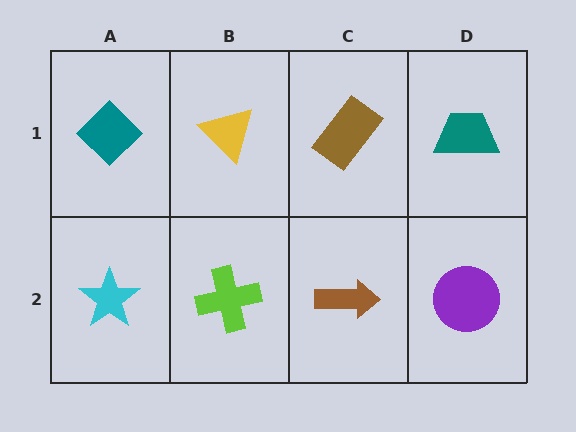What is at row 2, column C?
A brown arrow.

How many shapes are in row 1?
4 shapes.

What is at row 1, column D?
A teal trapezoid.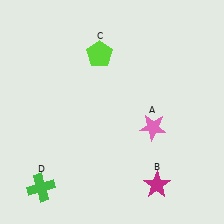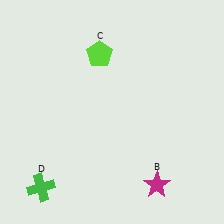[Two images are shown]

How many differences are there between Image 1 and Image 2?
There is 1 difference between the two images.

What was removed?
The pink star (A) was removed in Image 2.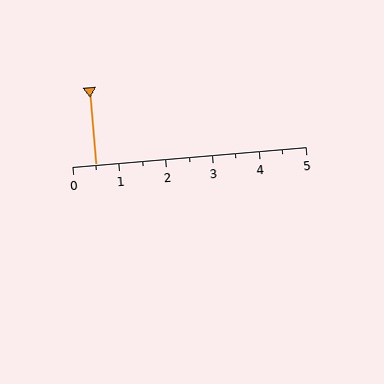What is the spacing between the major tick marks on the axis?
The major ticks are spaced 1 apart.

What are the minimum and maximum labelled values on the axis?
The axis runs from 0 to 5.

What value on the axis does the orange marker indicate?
The marker indicates approximately 0.5.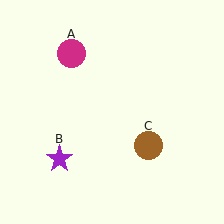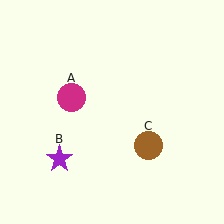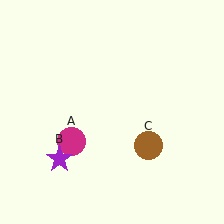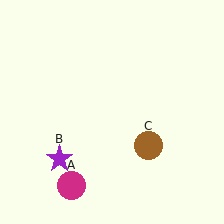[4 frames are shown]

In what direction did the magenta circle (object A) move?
The magenta circle (object A) moved down.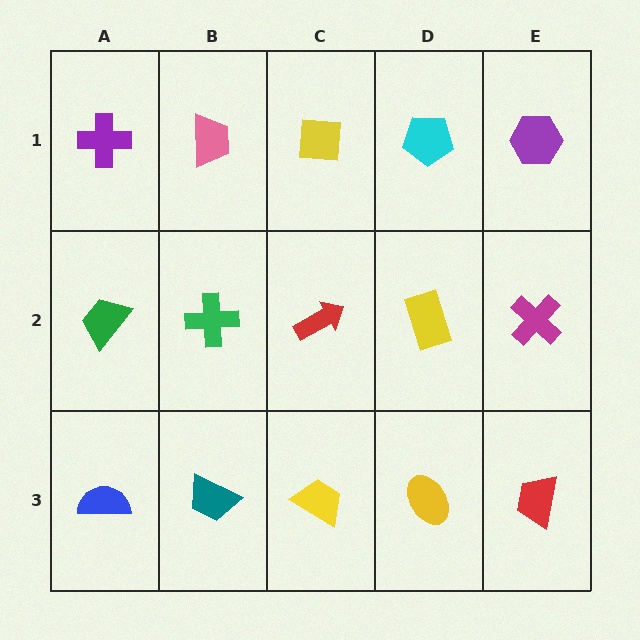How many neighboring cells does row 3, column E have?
2.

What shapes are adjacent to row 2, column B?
A pink trapezoid (row 1, column B), a teal trapezoid (row 3, column B), a green trapezoid (row 2, column A), a red arrow (row 2, column C).